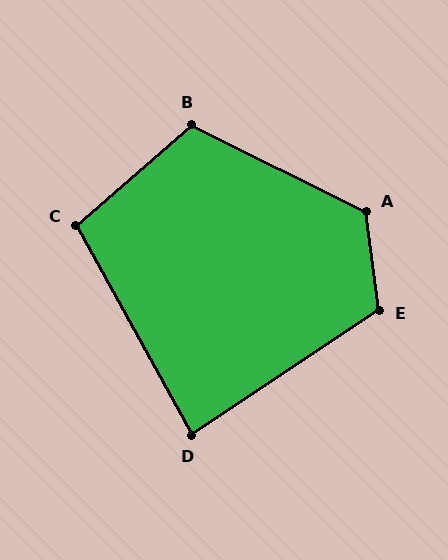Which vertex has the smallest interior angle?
D, at approximately 85 degrees.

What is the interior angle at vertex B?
Approximately 113 degrees (obtuse).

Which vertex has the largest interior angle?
A, at approximately 124 degrees.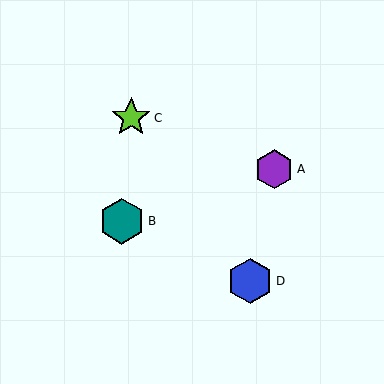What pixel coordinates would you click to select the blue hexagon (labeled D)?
Click at (250, 281) to select the blue hexagon D.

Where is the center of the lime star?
The center of the lime star is at (131, 118).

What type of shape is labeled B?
Shape B is a teal hexagon.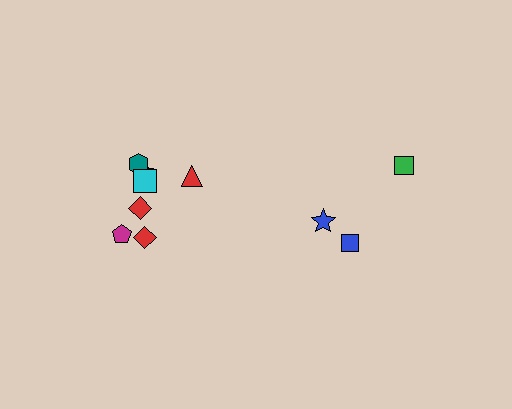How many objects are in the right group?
There are 3 objects.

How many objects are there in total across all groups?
There are 10 objects.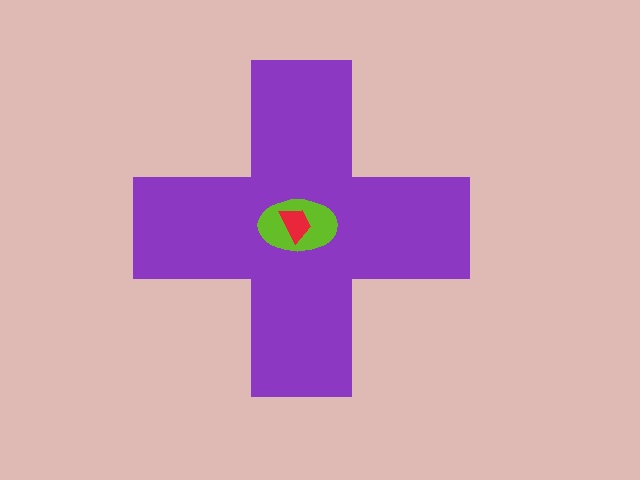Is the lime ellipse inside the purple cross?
Yes.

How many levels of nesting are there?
3.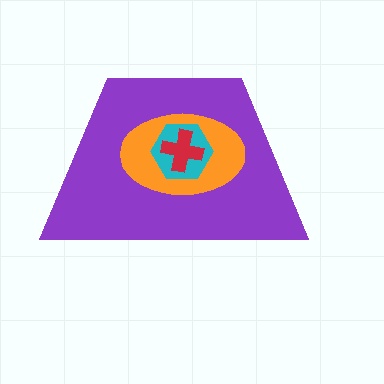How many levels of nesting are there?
4.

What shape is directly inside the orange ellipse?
The cyan hexagon.